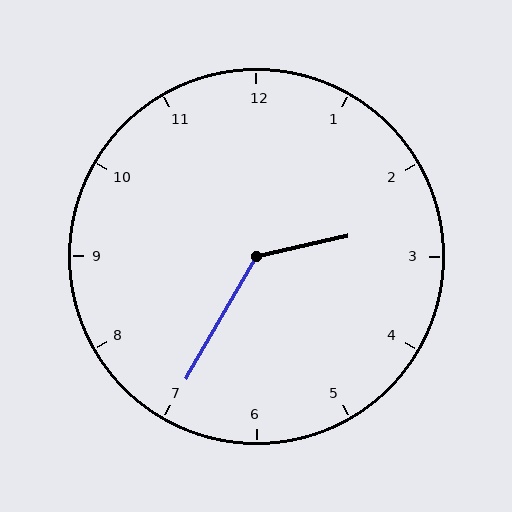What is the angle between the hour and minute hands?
Approximately 132 degrees.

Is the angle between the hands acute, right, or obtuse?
It is obtuse.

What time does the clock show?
2:35.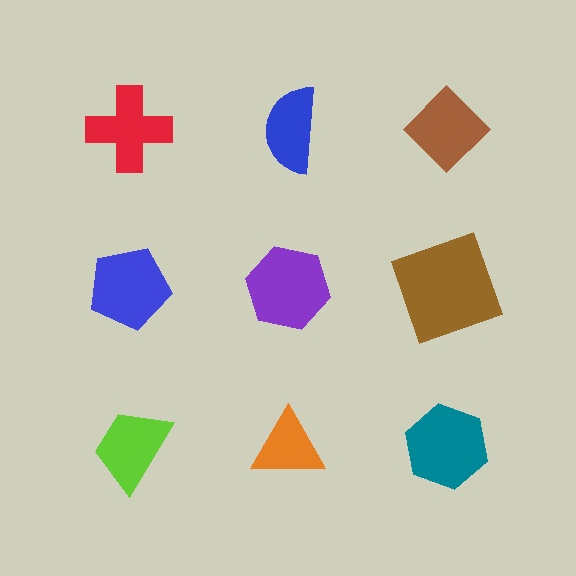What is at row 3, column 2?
An orange triangle.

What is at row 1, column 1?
A red cross.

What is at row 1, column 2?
A blue semicircle.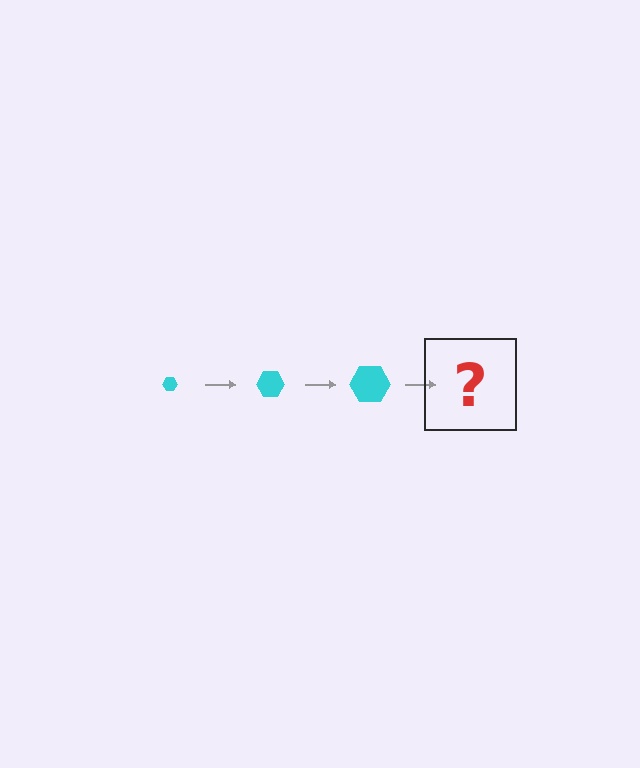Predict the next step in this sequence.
The next step is a cyan hexagon, larger than the previous one.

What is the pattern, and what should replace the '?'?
The pattern is that the hexagon gets progressively larger each step. The '?' should be a cyan hexagon, larger than the previous one.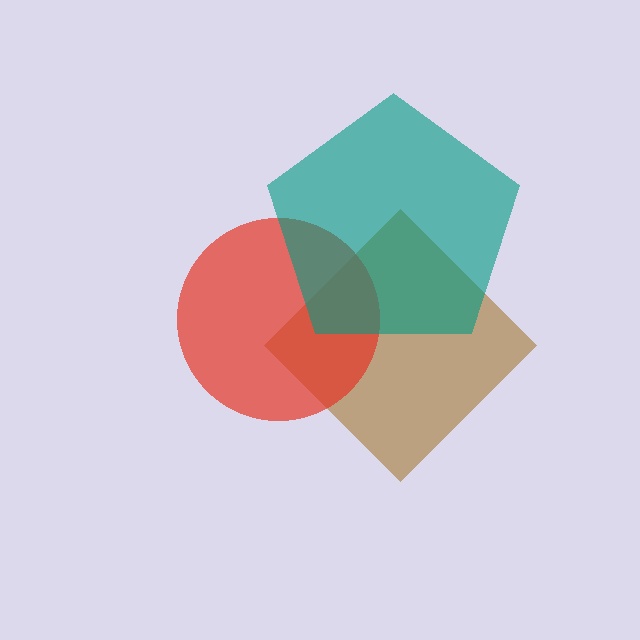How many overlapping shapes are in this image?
There are 3 overlapping shapes in the image.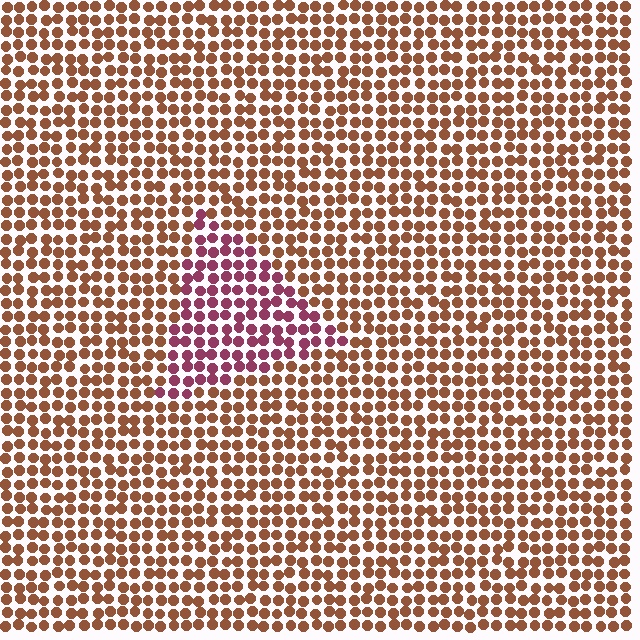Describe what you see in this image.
The image is filled with small brown elements in a uniform arrangement. A triangle-shaped region is visible where the elements are tinted to a slightly different hue, forming a subtle color boundary.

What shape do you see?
I see a triangle.